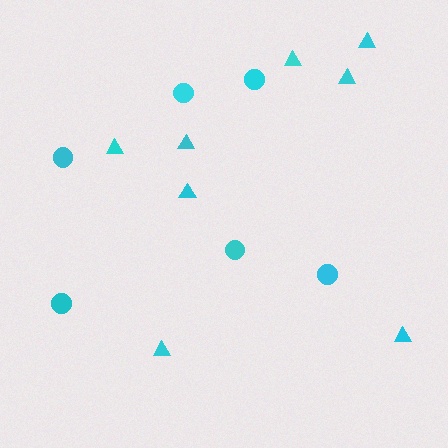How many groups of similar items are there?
There are 2 groups: one group of circles (6) and one group of triangles (8).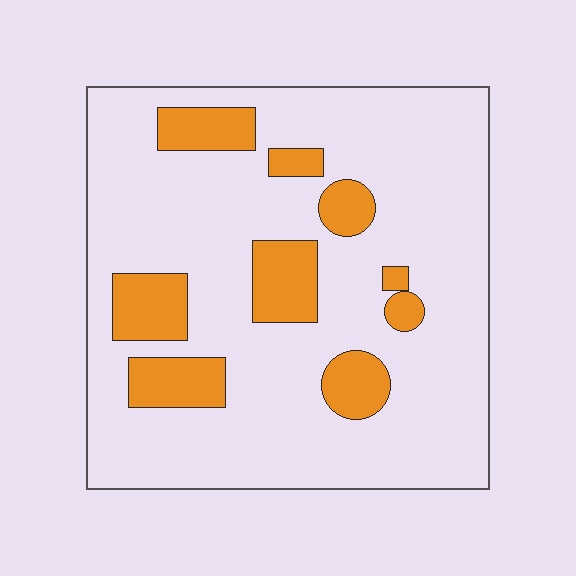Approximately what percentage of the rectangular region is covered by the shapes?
Approximately 20%.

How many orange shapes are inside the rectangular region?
9.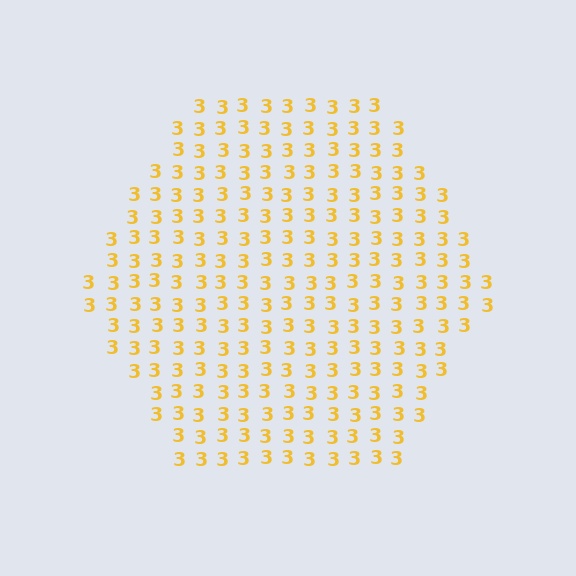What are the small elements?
The small elements are digit 3's.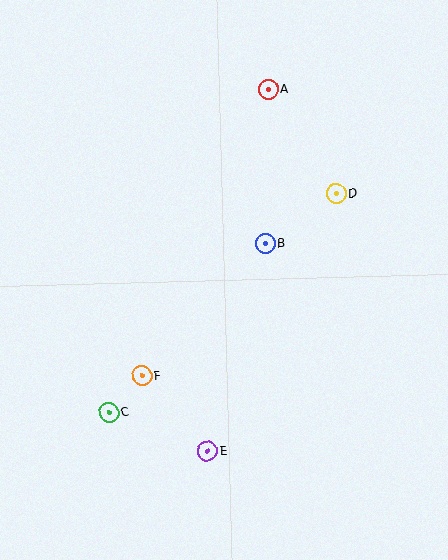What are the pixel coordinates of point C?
Point C is at (109, 412).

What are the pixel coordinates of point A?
Point A is at (268, 90).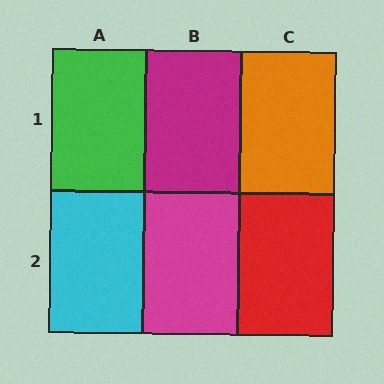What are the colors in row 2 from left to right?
Cyan, magenta, red.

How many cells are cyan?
1 cell is cyan.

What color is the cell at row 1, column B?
Magenta.